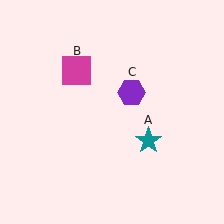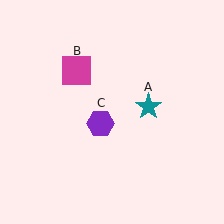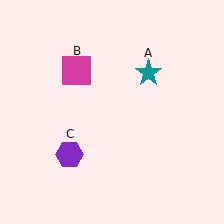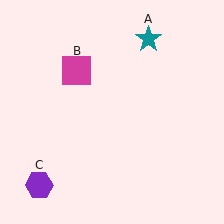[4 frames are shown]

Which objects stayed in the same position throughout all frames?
Magenta square (object B) remained stationary.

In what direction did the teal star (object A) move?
The teal star (object A) moved up.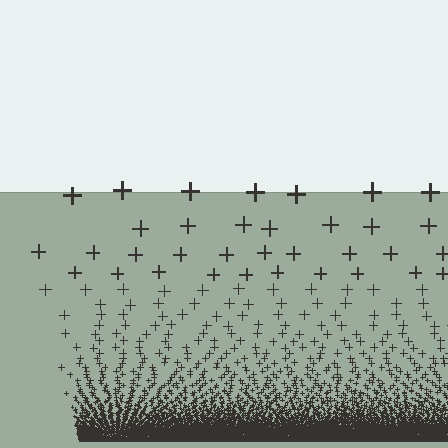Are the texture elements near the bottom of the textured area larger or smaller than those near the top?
Smaller. The gradient is inverted — elements near the bottom are smaller and denser.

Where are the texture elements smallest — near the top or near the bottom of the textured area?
Near the bottom.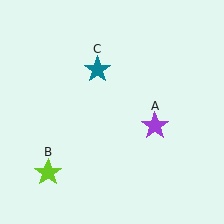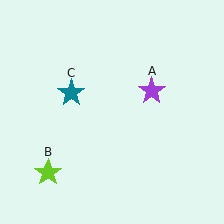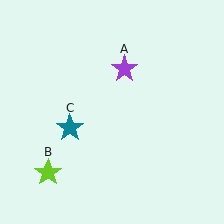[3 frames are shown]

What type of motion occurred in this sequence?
The purple star (object A), teal star (object C) rotated counterclockwise around the center of the scene.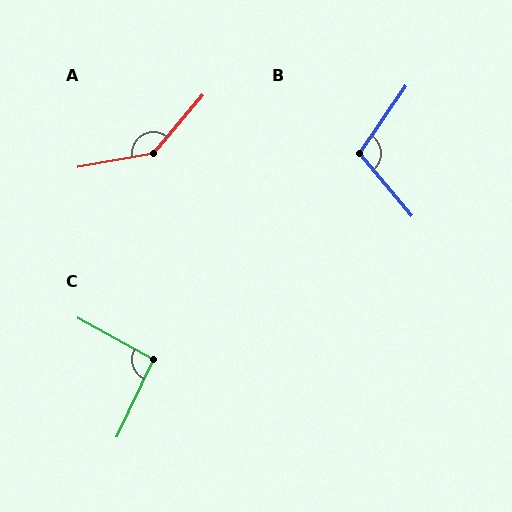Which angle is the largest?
A, at approximately 140 degrees.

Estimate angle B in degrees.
Approximately 106 degrees.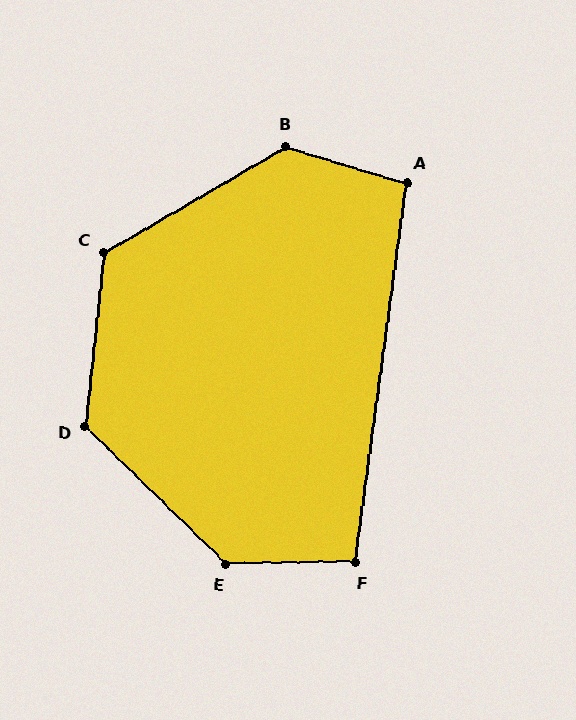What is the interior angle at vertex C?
Approximately 126 degrees (obtuse).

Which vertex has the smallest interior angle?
F, at approximately 98 degrees.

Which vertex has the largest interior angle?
E, at approximately 135 degrees.